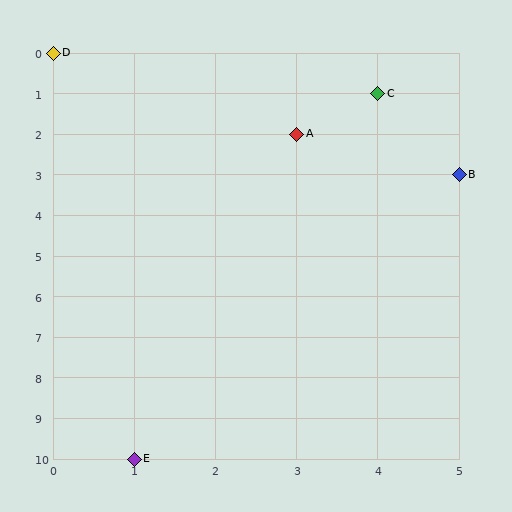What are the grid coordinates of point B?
Point B is at grid coordinates (5, 3).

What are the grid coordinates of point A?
Point A is at grid coordinates (3, 2).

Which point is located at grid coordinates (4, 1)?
Point C is at (4, 1).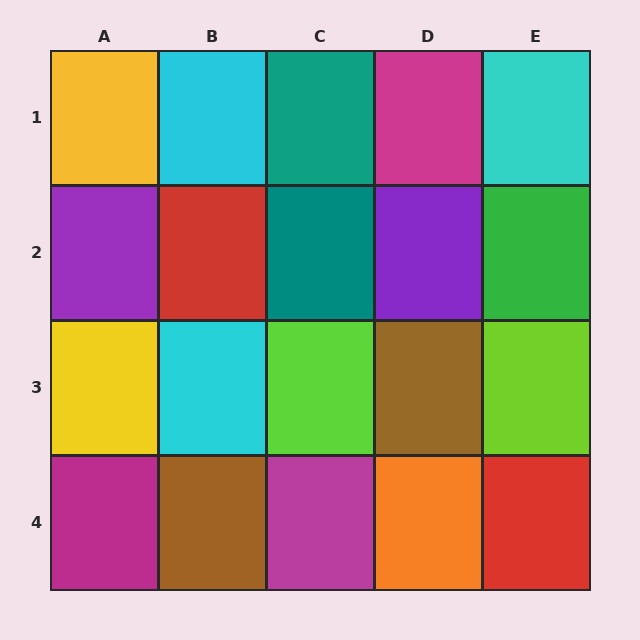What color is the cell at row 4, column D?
Orange.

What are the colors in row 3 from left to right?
Yellow, cyan, lime, brown, lime.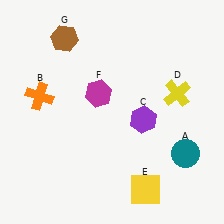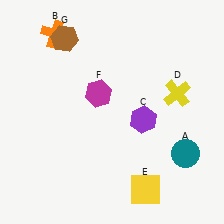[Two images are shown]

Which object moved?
The orange cross (B) moved up.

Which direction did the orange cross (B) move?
The orange cross (B) moved up.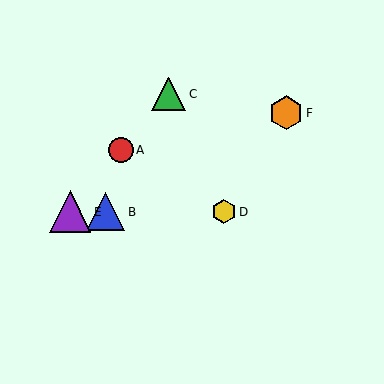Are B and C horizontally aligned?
No, B is at y≈212 and C is at y≈94.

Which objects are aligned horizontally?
Objects B, D, E are aligned horizontally.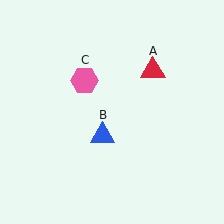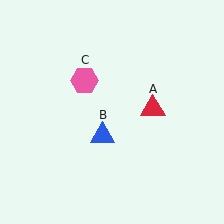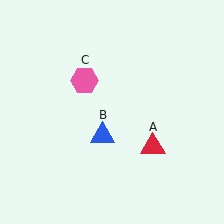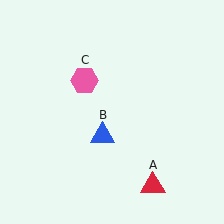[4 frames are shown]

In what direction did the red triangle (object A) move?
The red triangle (object A) moved down.